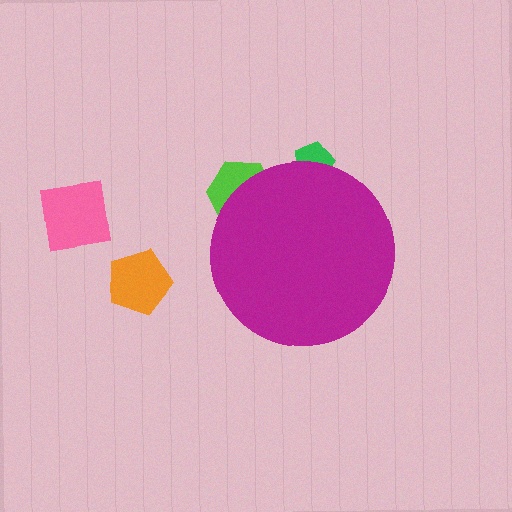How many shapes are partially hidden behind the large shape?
2 shapes are partially hidden.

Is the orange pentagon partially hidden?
No, the orange pentagon is fully visible.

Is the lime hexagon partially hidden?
Yes, the lime hexagon is partially hidden behind the magenta circle.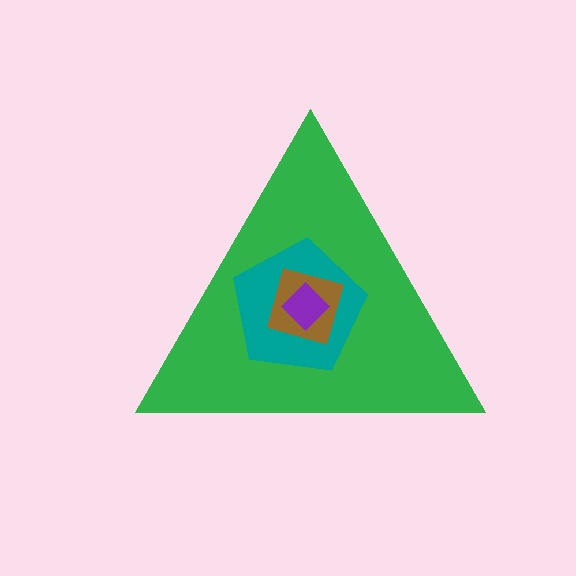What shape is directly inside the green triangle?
The teal pentagon.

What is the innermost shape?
The purple diamond.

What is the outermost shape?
The green triangle.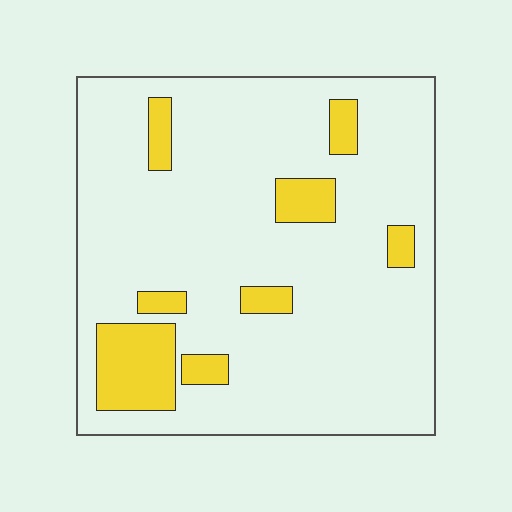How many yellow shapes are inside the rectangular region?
8.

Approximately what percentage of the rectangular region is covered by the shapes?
Approximately 15%.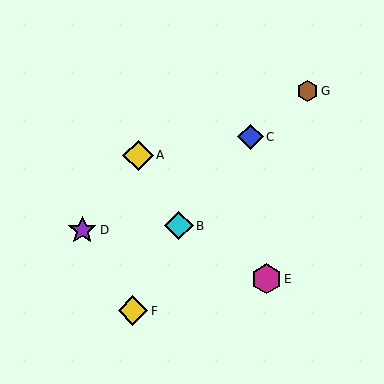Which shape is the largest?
The yellow diamond (labeled A) is the largest.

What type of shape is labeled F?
Shape F is a yellow diamond.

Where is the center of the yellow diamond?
The center of the yellow diamond is at (133, 311).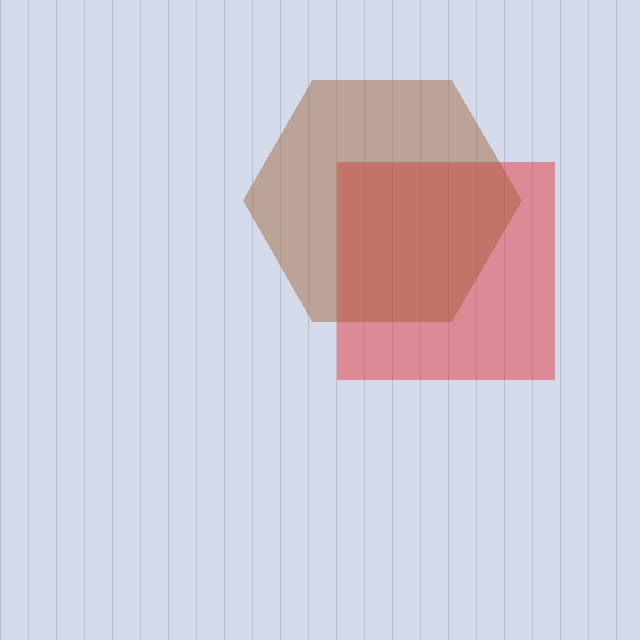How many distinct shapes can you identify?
There are 2 distinct shapes: a red square, a brown hexagon.